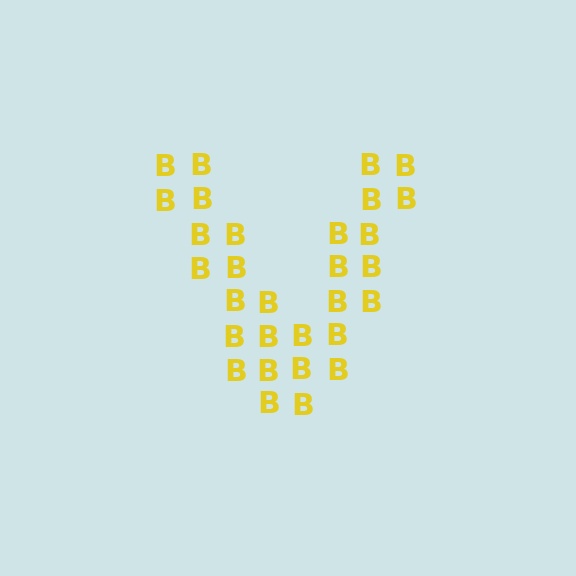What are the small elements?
The small elements are letter B's.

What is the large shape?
The large shape is the letter V.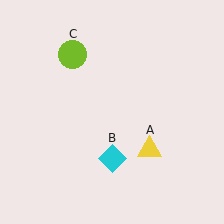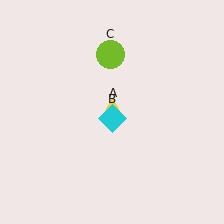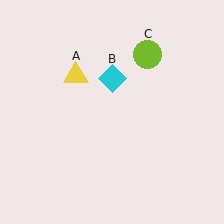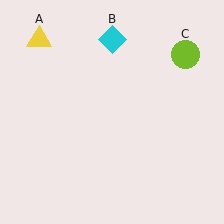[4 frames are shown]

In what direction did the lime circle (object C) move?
The lime circle (object C) moved right.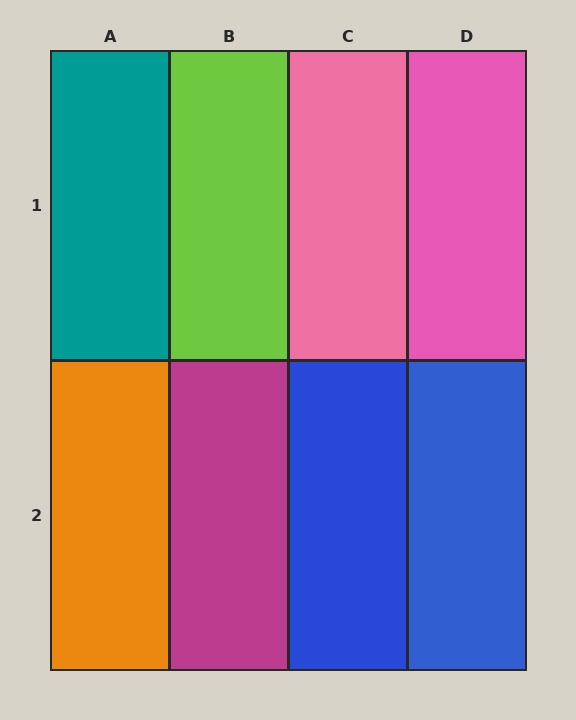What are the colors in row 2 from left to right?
Orange, magenta, blue, blue.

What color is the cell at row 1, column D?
Pink.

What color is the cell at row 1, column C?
Pink.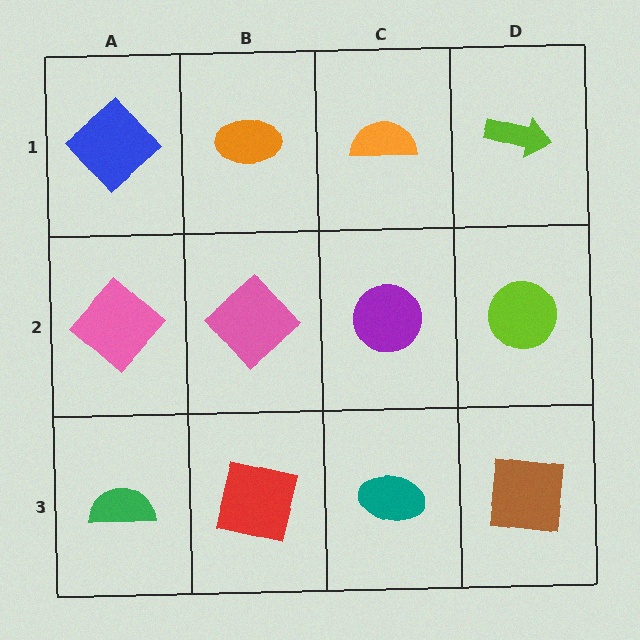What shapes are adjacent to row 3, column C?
A purple circle (row 2, column C), a red square (row 3, column B), a brown square (row 3, column D).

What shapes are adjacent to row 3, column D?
A lime circle (row 2, column D), a teal ellipse (row 3, column C).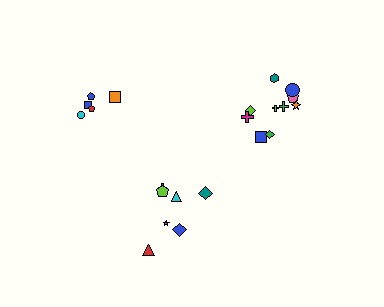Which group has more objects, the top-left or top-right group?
The top-right group.